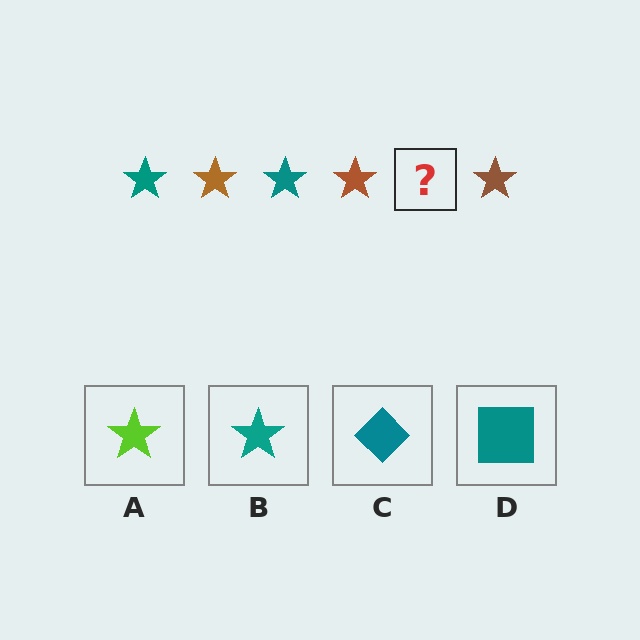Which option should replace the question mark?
Option B.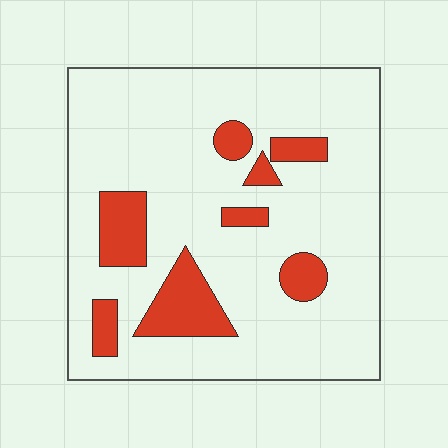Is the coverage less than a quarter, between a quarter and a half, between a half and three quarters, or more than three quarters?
Less than a quarter.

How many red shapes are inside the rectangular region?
8.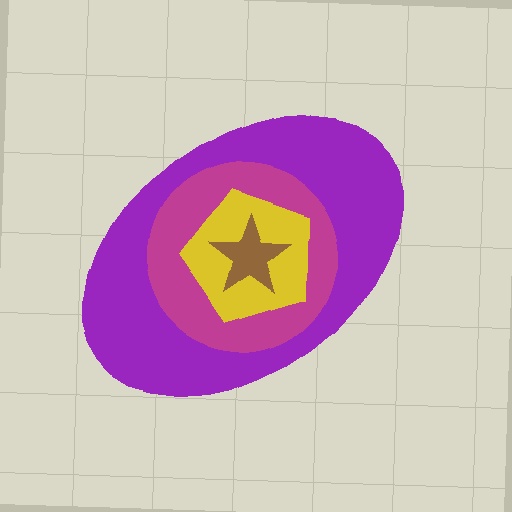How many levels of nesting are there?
4.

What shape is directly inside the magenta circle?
The yellow pentagon.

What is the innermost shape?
The brown star.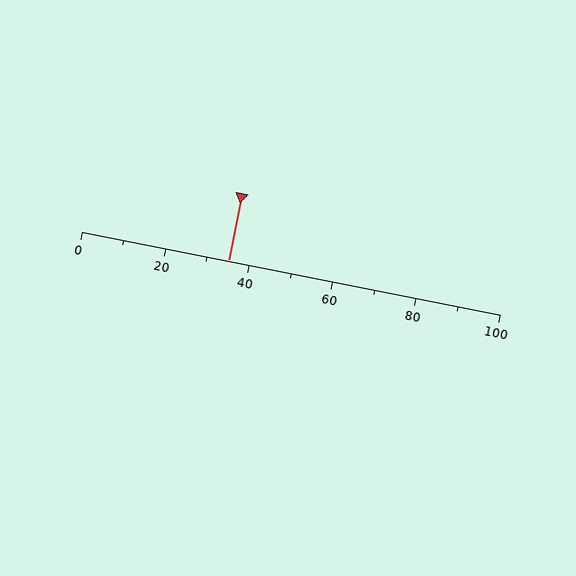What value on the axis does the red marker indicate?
The marker indicates approximately 35.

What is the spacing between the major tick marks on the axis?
The major ticks are spaced 20 apart.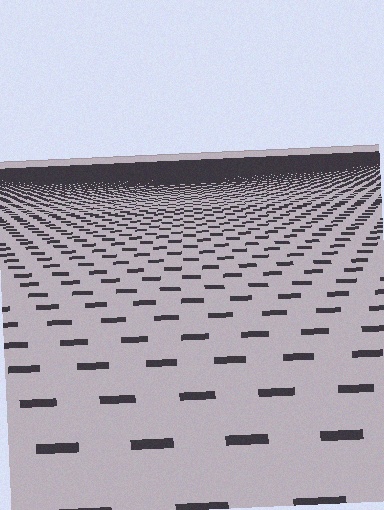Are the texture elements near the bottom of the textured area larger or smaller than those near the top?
Larger. Near the bottom, elements are closer to the viewer and appear at a bigger on-screen size.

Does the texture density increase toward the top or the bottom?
Density increases toward the top.